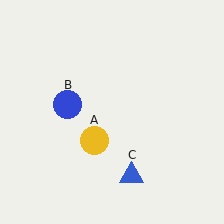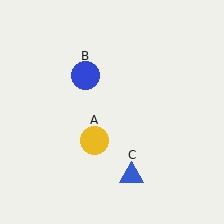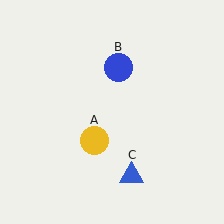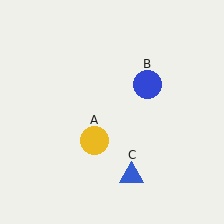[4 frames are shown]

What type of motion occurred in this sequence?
The blue circle (object B) rotated clockwise around the center of the scene.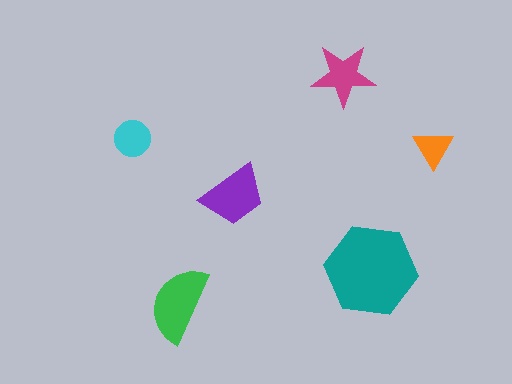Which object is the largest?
The teal hexagon.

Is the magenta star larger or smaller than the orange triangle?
Larger.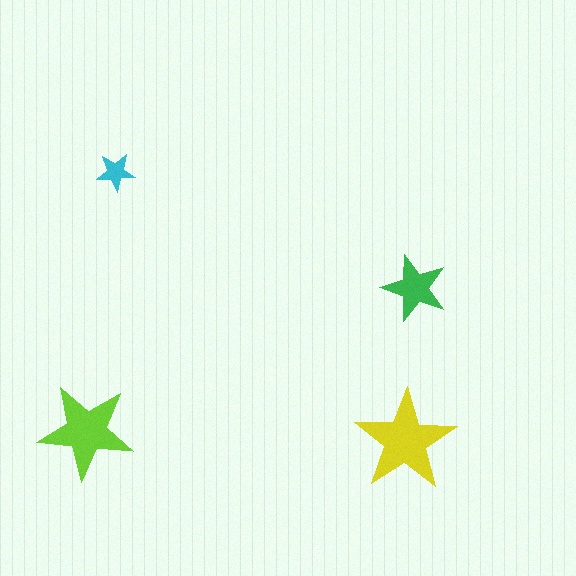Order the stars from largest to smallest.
the yellow one, the lime one, the green one, the cyan one.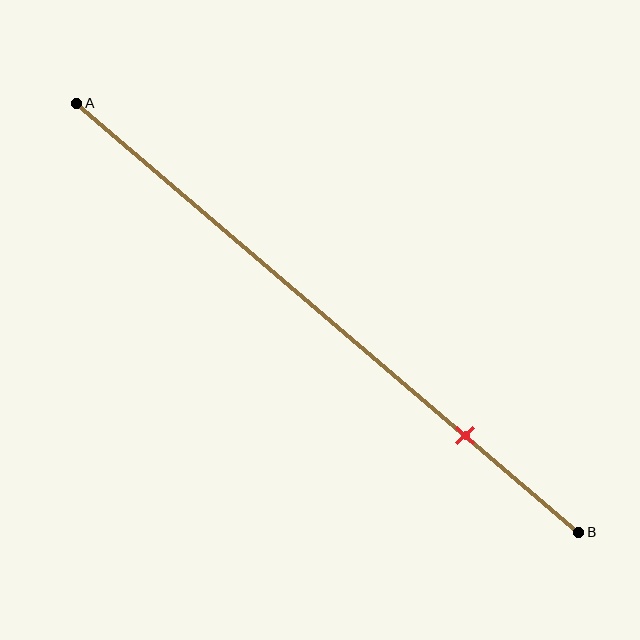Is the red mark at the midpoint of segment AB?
No, the mark is at about 75% from A, not at the 50% midpoint.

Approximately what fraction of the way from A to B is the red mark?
The red mark is approximately 75% of the way from A to B.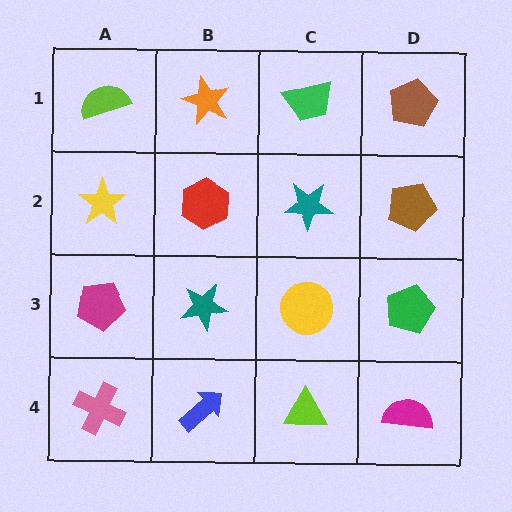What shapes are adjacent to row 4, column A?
A magenta pentagon (row 3, column A), a blue arrow (row 4, column B).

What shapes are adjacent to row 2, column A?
A lime semicircle (row 1, column A), a magenta pentagon (row 3, column A), a red hexagon (row 2, column B).